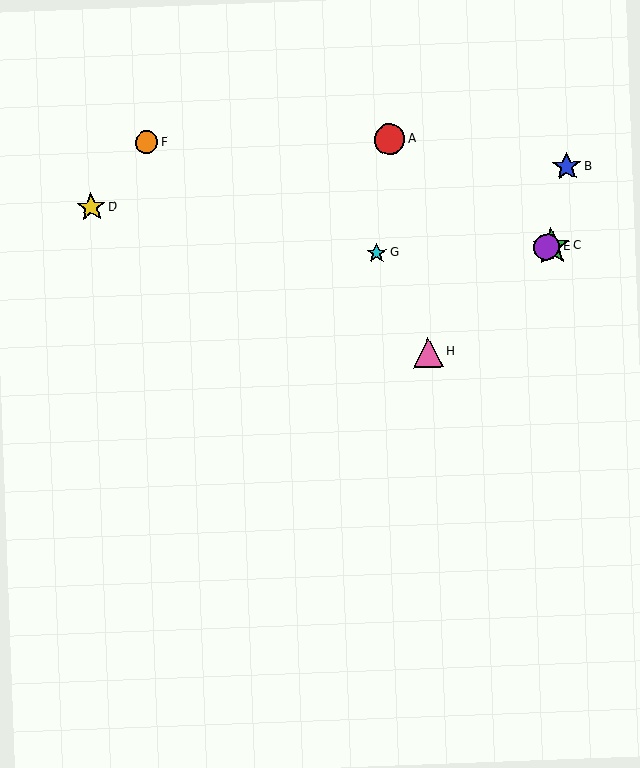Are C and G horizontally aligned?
Yes, both are at y≈247.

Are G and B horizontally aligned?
No, G is at y≈253 and B is at y≈166.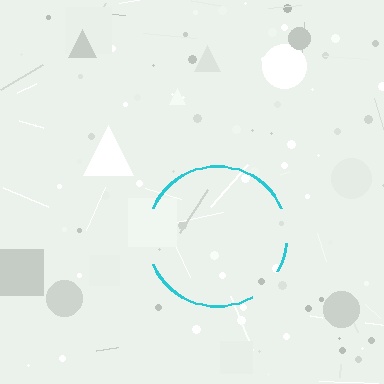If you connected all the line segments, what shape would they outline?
They would outline a circle.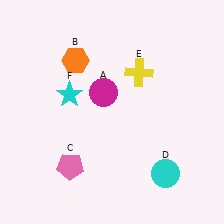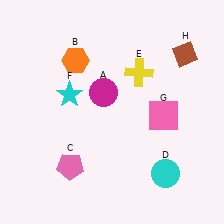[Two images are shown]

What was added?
A pink square (G), a brown diamond (H) were added in Image 2.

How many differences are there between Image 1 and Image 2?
There are 2 differences between the two images.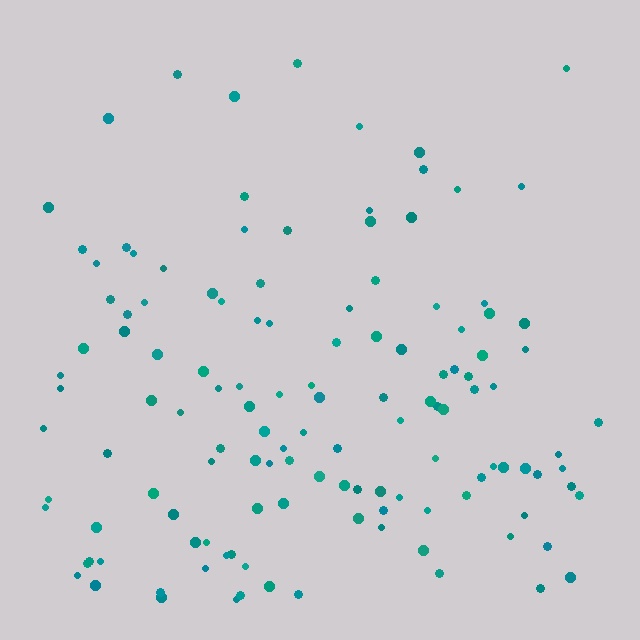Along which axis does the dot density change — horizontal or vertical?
Vertical.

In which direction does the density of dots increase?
From top to bottom, with the bottom side densest.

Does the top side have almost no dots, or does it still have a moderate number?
Still a moderate number, just noticeably fewer than the bottom.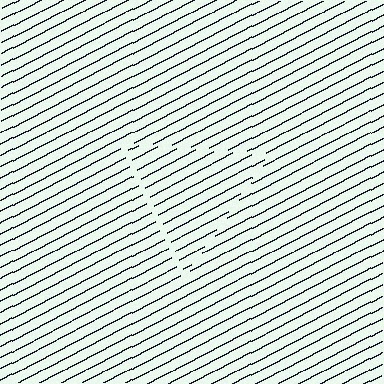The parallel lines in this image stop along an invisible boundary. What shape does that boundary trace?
An illusory triangle. The interior of the shape contains the same grating, shifted by half a period — the contour is defined by the phase discontinuity where line-ends from the inner and outer gratings abut.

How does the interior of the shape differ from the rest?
The interior of the shape contains the same grating, shifted by half a period — the contour is defined by the phase discontinuity where line-ends from the inner and outer gratings abut.